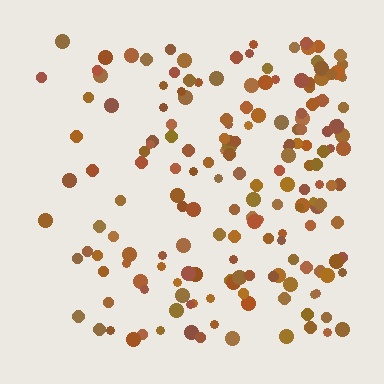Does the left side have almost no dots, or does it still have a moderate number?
Still a moderate number, just noticeably fewer than the right.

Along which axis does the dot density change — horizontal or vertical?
Horizontal.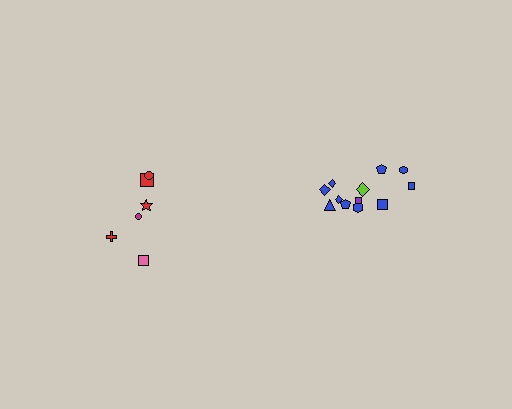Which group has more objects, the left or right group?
The right group.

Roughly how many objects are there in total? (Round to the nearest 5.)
Roughly 20 objects in total.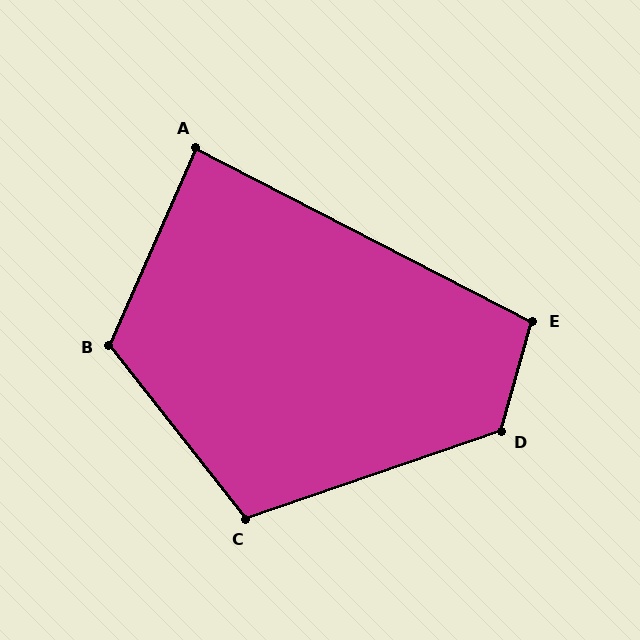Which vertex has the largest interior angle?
D, at approximately 125 degrees.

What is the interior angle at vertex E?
Approximately 101 degrees (obtuse).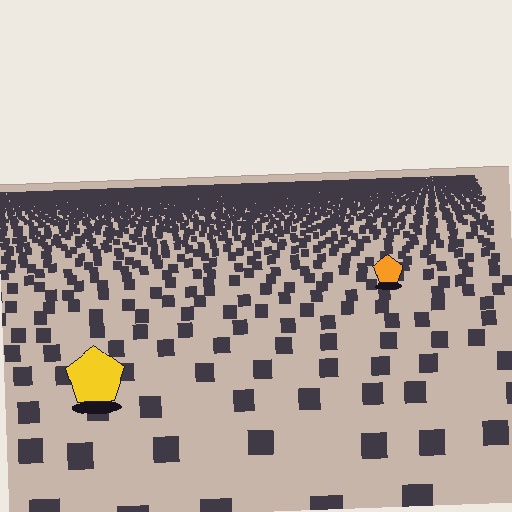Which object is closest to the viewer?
The yellow pentagon is closest. The texture marks near it are larger and more spread out.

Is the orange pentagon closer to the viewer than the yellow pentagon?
No. The yellow pentagon is closer — you can tell from the texture gradient: the ground texture is coarser near it.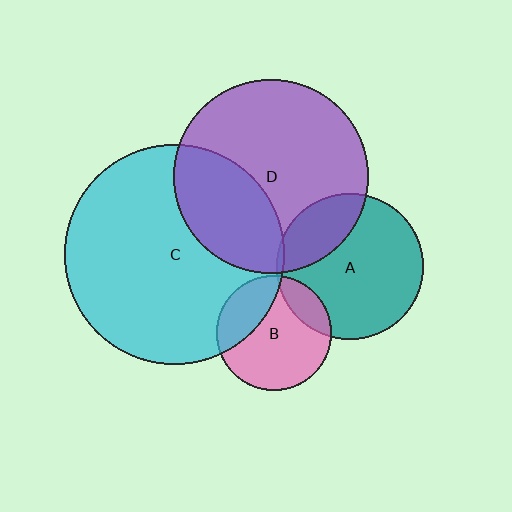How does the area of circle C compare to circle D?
Approximately 1.3 times.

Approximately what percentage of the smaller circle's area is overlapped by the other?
Approximately 5%.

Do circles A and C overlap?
Yes.